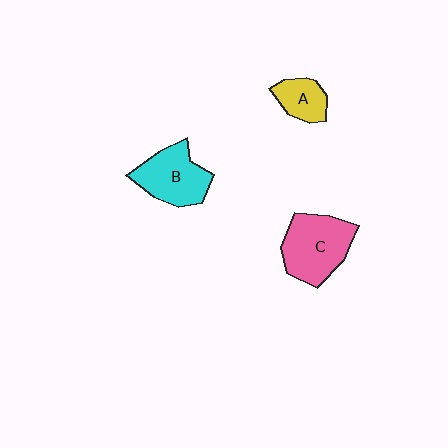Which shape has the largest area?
Shape C (pink).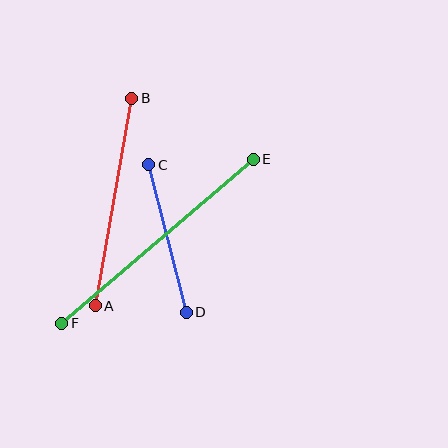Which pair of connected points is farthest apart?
Points E and F are farthest apart.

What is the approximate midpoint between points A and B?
The midpoint is at approximately (113, 202) pixels.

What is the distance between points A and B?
The distance is approximately 211 pixels.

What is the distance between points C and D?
The distance is approximately 152 pixels.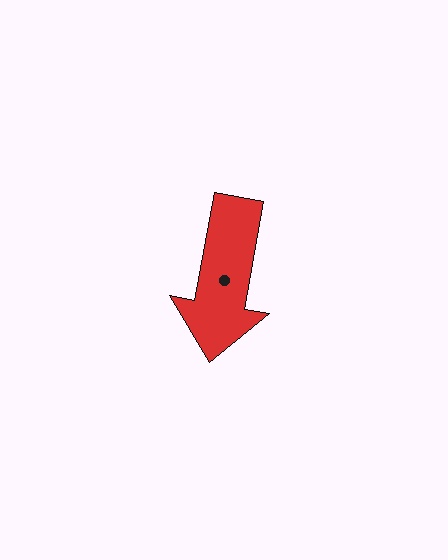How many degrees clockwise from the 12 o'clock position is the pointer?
Approximately 190 degrees.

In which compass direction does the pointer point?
South.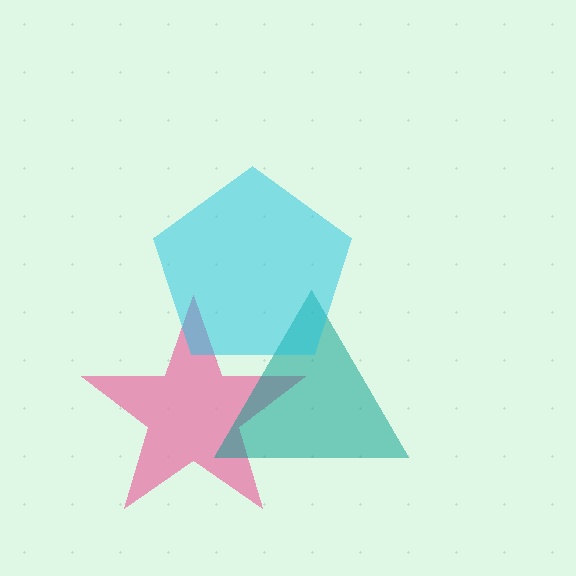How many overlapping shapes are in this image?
There are 3 overlapping shapes in the image.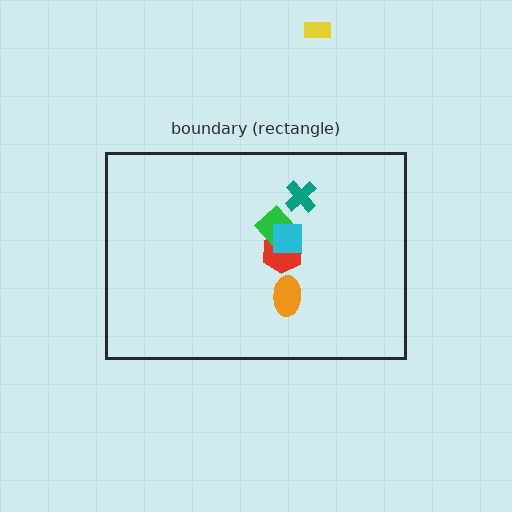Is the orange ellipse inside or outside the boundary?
Inside.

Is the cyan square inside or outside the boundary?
Inside.